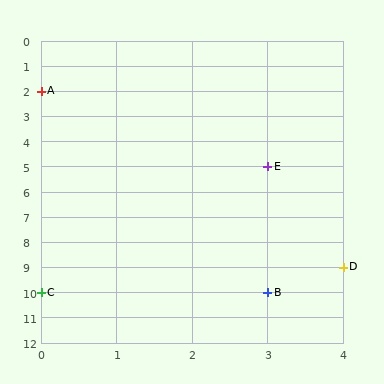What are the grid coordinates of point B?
Point B is at grid coordinates (3, 10).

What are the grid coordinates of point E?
Point E is at grid coordinates (3, 5).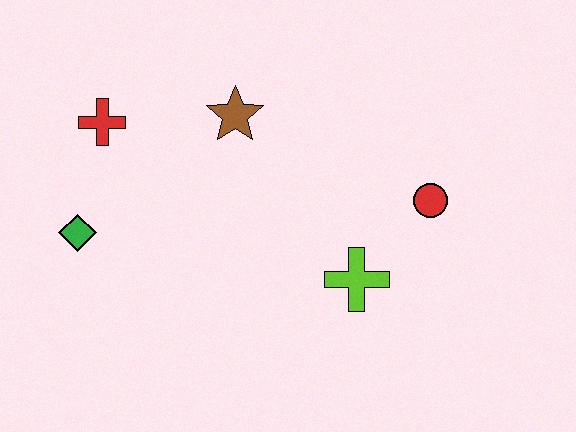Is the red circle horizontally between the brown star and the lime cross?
No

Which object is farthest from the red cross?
The red circle is farthest from the red cross.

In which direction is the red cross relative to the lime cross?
The red cross is to the left of the lime cross.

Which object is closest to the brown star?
The red cross is closest to the brown star.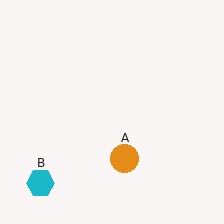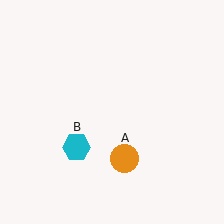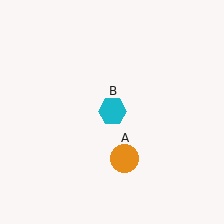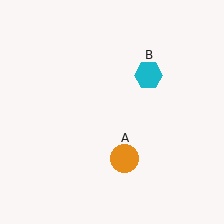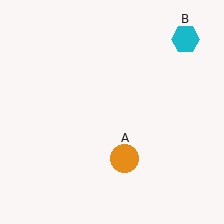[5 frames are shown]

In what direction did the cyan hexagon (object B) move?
The cyan hexagon (object B) moved up and to the right.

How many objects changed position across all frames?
1 object changed position: cyan hexagon (object B).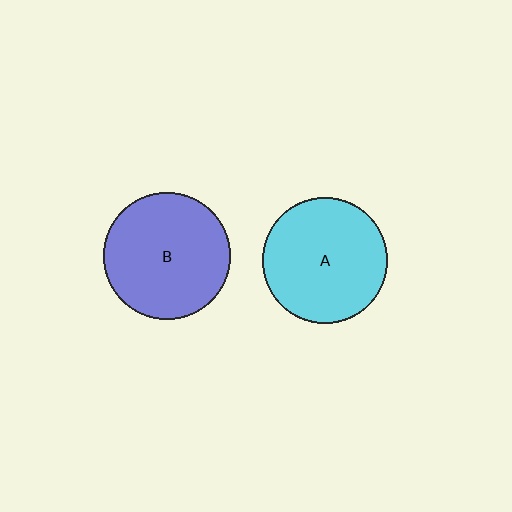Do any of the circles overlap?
No, none of the circles overlap.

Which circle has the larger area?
Circle B (blue).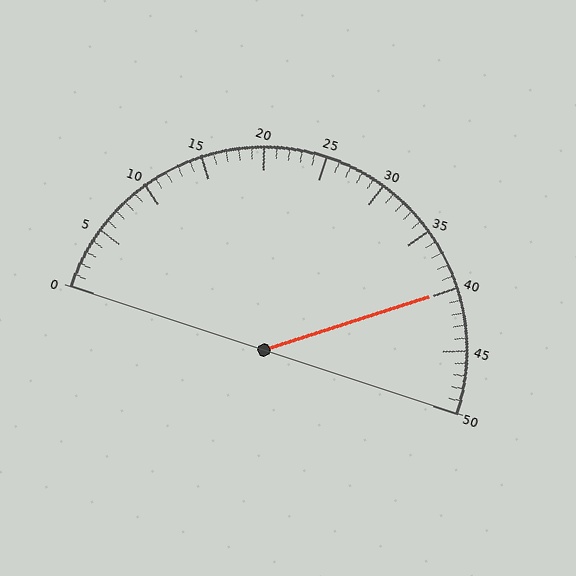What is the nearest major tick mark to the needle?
The nearest major tick mark is 40.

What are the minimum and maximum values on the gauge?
The gauge ranges from 0 to 50.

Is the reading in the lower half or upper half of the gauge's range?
The reading is in the upper half of the range (0 to 50).